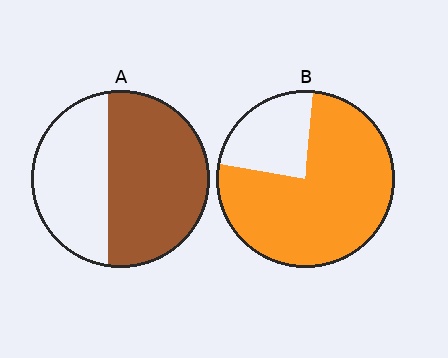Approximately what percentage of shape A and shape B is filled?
A is approximately 60% and B is approximately 75%.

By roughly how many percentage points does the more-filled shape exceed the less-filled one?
By roughly 20 percentage points (B over A).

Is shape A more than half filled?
Yes.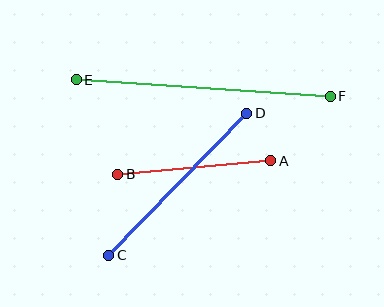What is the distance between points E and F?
The distance is approximately 255 pixels.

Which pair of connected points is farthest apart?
Points E and F are farthest apart.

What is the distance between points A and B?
The distance is approximately 154 pixels.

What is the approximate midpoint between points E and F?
The midpoint is at approximately (203, 88) pixels.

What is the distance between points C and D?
The distance is approximately 198 pixels.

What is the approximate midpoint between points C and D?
The midpoint is at approximately (178, 184) pixels.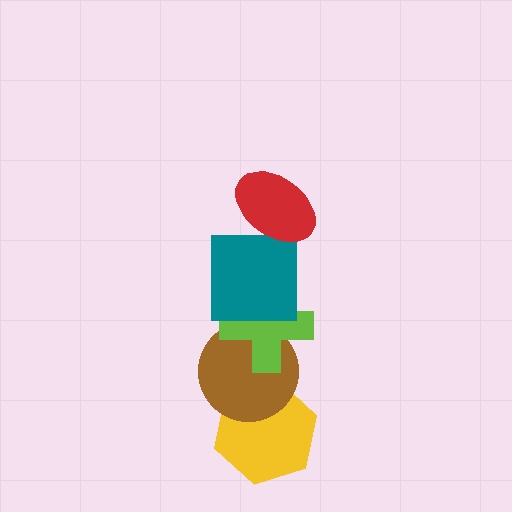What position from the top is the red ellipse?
The red ellipse is 1st from the top.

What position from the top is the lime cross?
The lime cross is 3rd from the top.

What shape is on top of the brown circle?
The lime cross is on top of the brown circle.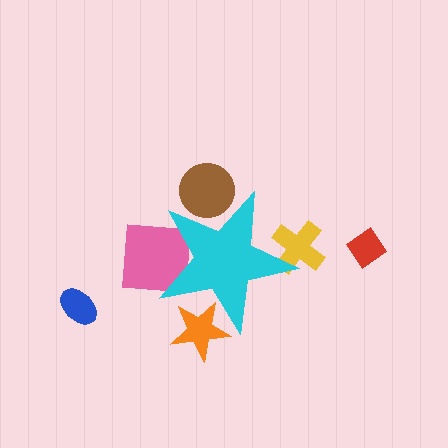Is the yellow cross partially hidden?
Yes, the yellow cross is partially hidden behind the cyan star.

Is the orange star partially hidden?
Yes, the orange star is partially hidden behind the cyan star.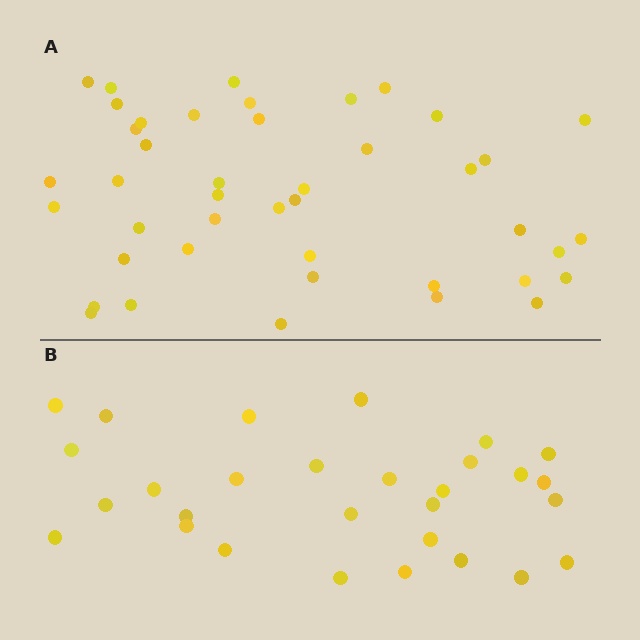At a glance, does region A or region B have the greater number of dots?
Region A (the top region) has more dots.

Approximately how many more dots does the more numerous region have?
Region A has approximately 15 more dots than region B.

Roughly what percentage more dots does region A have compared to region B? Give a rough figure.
About 50% more.